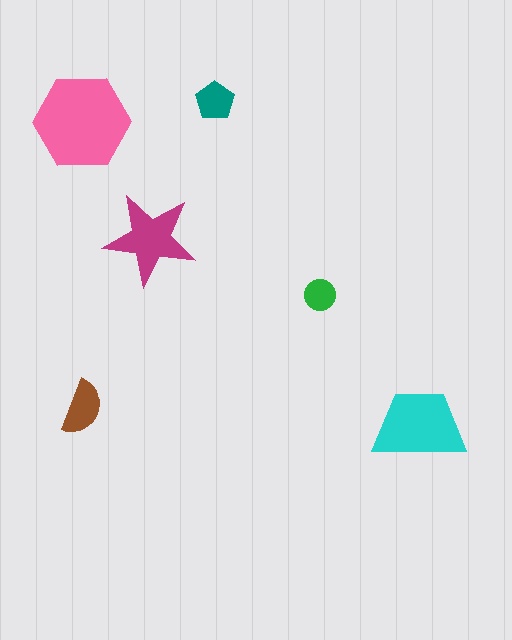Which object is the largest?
The pink hexagon.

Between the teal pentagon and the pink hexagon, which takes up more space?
The pink hexagon.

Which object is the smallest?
The green circle.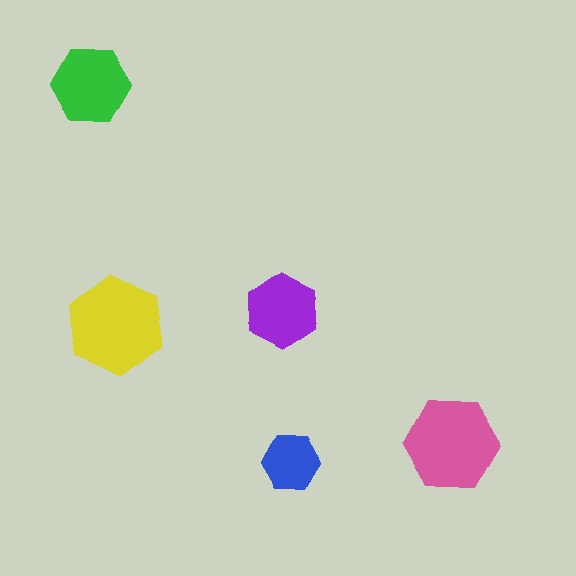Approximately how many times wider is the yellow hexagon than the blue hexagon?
About 1.5 times wider.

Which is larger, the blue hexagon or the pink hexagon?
The pink one.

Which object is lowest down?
The blue hexagon is bottommost.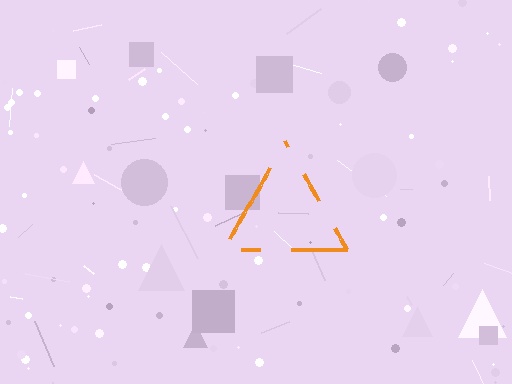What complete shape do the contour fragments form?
The contour fragments form a triangle.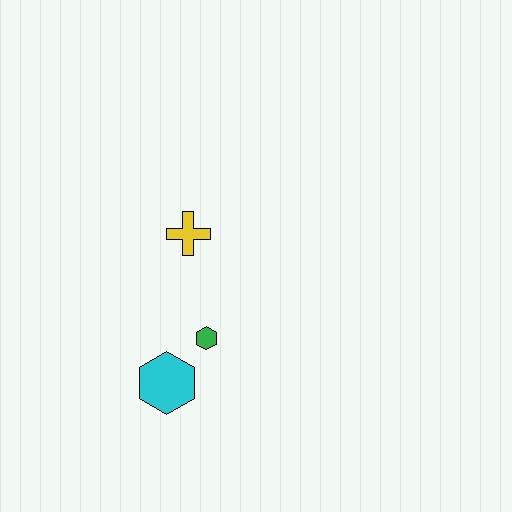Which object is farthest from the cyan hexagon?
The yellow cross is farthest from the cyan hexagon.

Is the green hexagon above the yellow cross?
No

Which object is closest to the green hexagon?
The cyan hexagon is closest to the green hexagon.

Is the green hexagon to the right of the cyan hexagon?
Yes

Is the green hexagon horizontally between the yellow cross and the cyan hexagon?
No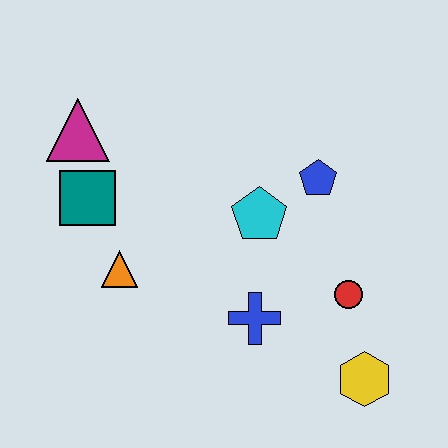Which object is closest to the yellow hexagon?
The red circle is closest to the yellow hexagon.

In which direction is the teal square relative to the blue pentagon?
The teal square is to the left of the blue pentagon.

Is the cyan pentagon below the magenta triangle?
Yes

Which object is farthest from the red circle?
The magenta triangle is farthest from the red circle.